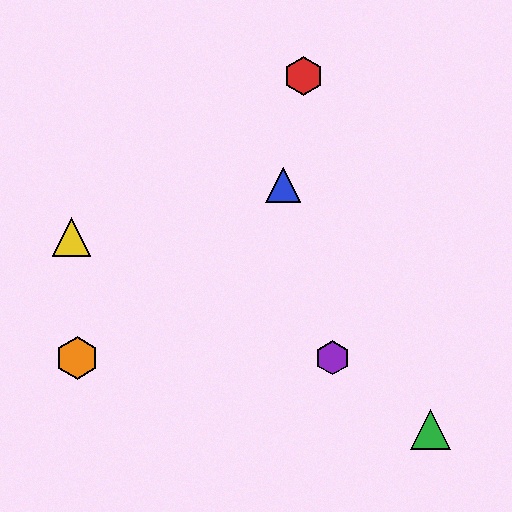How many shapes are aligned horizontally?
2 shapes (the purple hexagon, the orange hexagon) are aligned horizontally.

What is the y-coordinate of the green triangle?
The green triangle is at y≈430.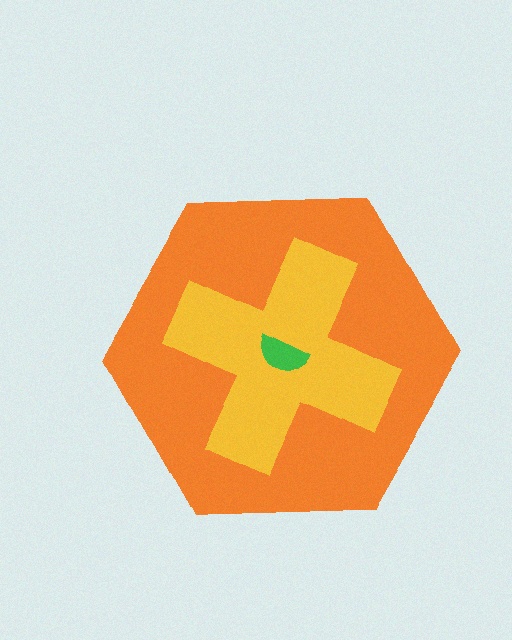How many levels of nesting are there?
3.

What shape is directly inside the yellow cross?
The green semicircle.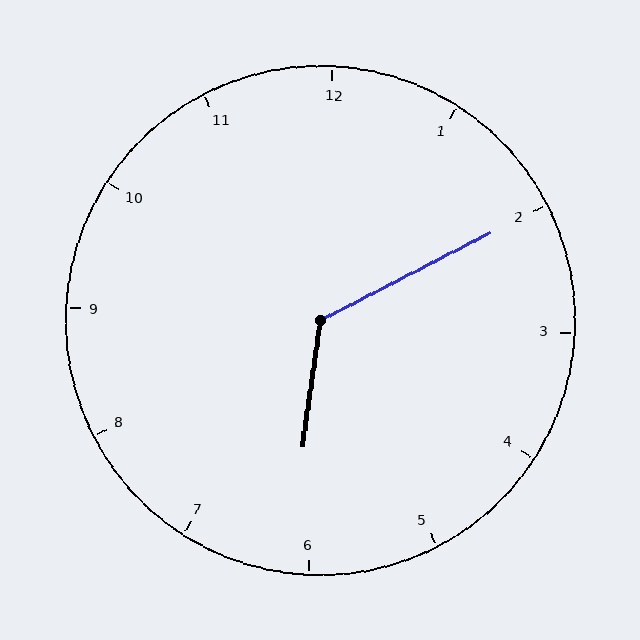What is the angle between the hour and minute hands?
Approximately 125 degrees.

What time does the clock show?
6:10.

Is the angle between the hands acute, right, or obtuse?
It is obtuse.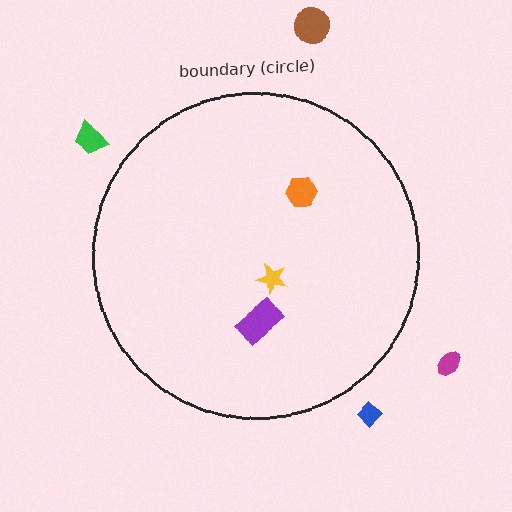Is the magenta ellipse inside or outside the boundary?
Outside.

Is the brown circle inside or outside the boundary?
Outside.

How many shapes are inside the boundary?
3 inside, 4 outside.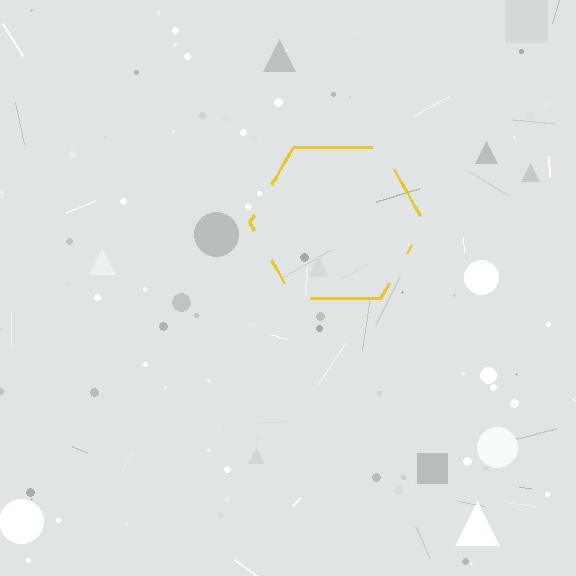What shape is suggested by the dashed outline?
The dashed outline suggests a hexagon.